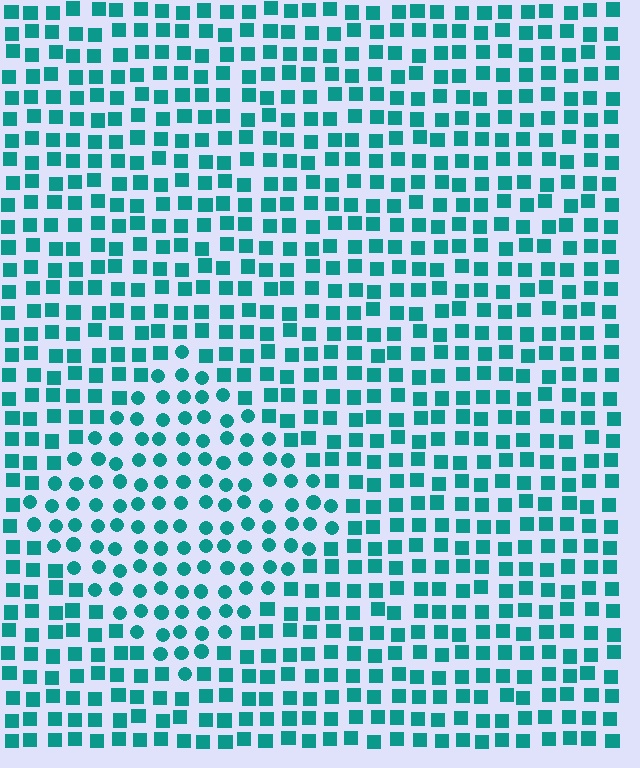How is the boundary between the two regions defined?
The boundary is defined by a change in element shape: circles inside vs. squares outside. All elements share the same color and spacing.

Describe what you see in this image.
The image is filled with small teal elements arranged in a uniform grid. A diamond-shaped region contains circles, while the surrounding area contains squares. The boundary is defined purely by the change in element shape.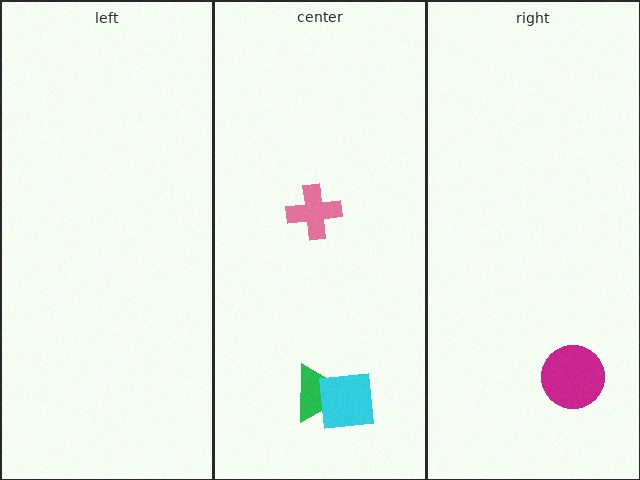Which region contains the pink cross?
The center region.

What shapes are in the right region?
The magenta circle.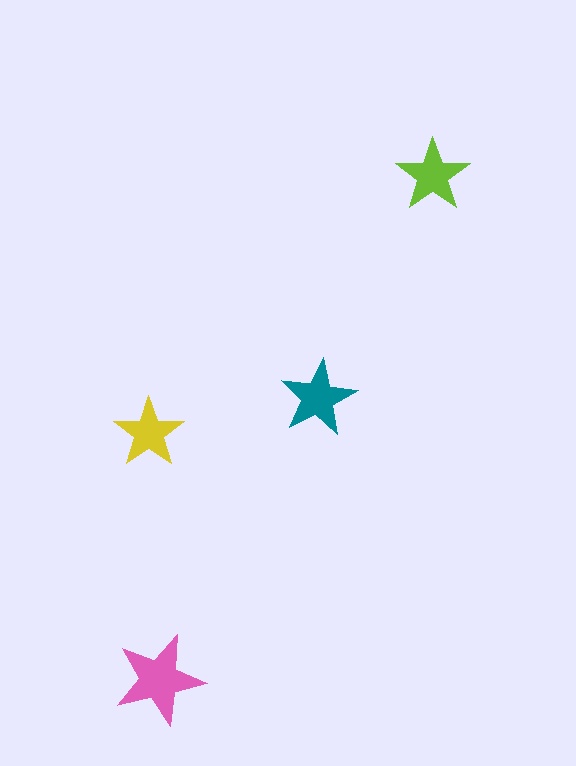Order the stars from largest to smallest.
the pink one, the teal one, the lime one, the yellow one.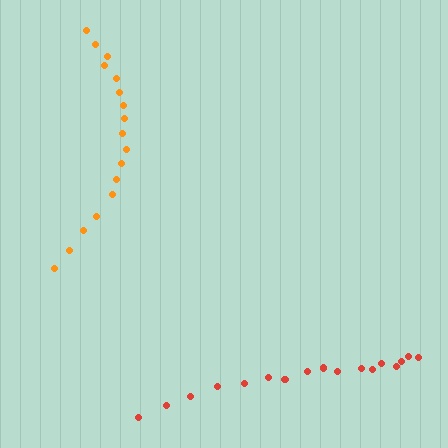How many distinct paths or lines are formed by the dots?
There are 2 distinct paths.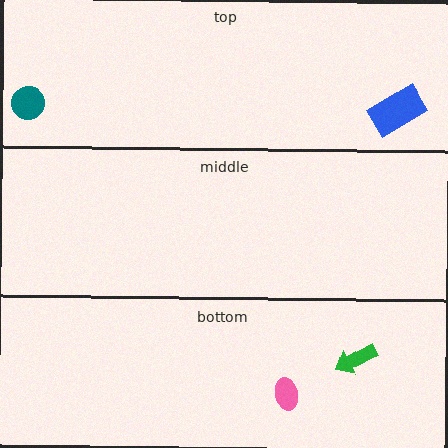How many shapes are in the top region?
2.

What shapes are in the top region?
The blue rectangle, the teal circle.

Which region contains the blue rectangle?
The top region.